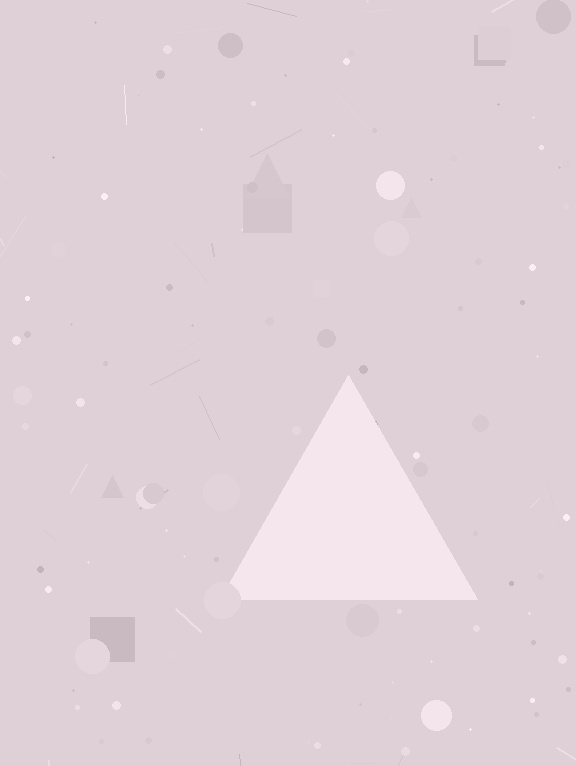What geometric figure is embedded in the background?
A triangle is embedded in the background.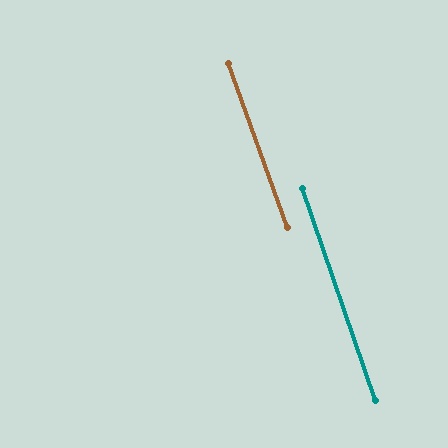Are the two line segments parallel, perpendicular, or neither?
Parallel — their directions differ by only 0.8°.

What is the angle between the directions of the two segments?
Approximately 1 degree.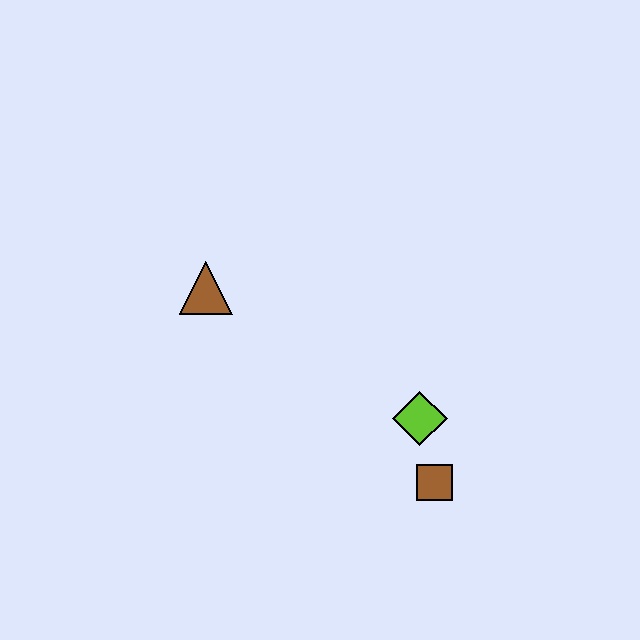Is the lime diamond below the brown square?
No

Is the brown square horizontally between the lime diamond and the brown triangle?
No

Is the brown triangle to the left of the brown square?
Yes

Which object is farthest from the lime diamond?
The brown triangle is farthest from the lime diamond.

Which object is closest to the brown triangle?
The lime diamond is closest to the brown triangle.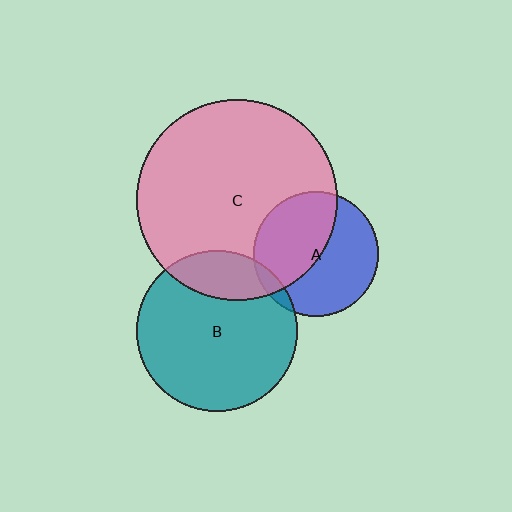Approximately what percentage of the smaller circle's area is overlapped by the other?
Approximately 5%.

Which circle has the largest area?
Circle C (pink).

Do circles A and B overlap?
Yes.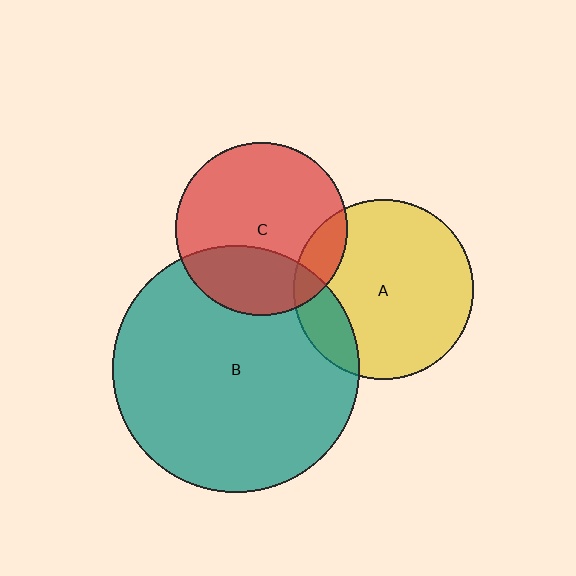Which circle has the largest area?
Circle B (teal).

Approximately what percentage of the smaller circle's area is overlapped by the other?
Approximately 15%.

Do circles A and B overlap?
Yes.